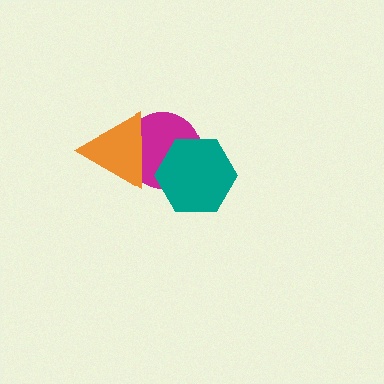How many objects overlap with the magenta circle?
2 objects overlap with the magenta circle.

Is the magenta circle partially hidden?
Yes, it is partially covered by another shape.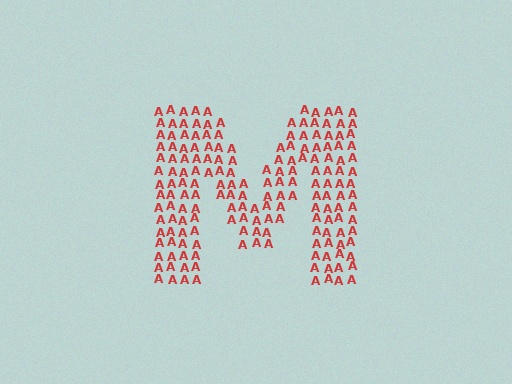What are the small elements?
The small elements are letter A's.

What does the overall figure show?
The overall figure shows the letter M.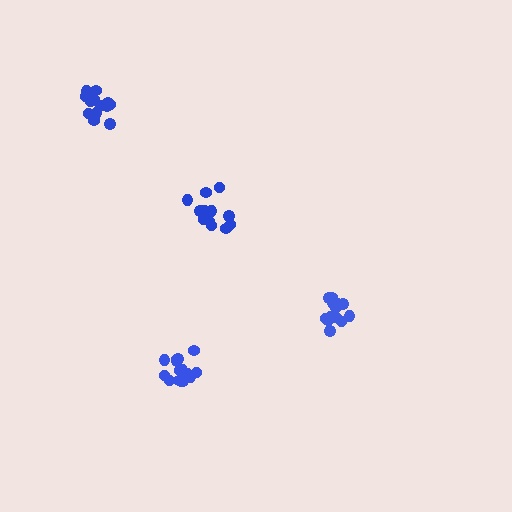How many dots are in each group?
Group 1: 14 dots, Group 2: 14 dots, Group 3: 16 dots, Group 4: 14 dots (58 total).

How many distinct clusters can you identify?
There are 4 distinct clusters.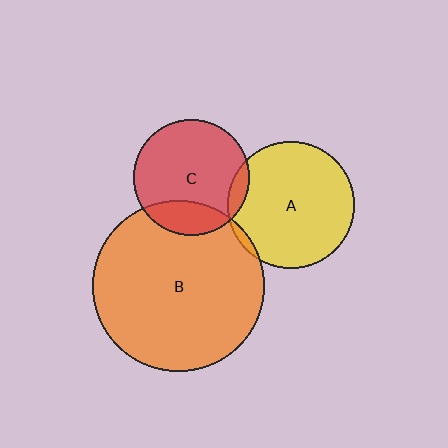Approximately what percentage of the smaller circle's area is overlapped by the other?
Approximately 5%.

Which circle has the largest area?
Circle B (orange).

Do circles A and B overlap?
Yes.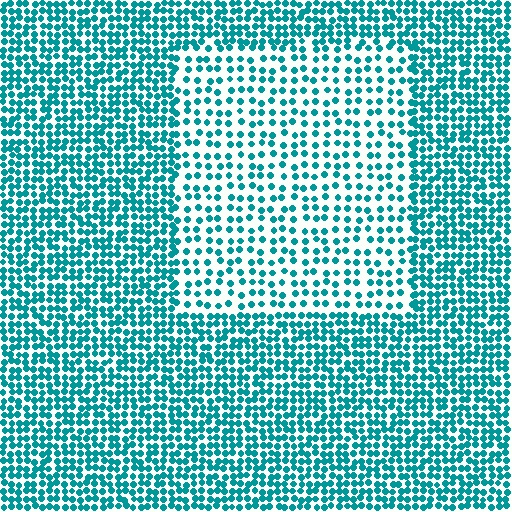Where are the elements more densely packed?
The elements are more densely packed outside the rectangle boundary.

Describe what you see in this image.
The image contains small teal elements arranged at two different densities. A rectangle-shaped region is visible where the elements are less densely packed than the surrounding area.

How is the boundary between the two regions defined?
The boundary is defined by a change in element density (approximately 2.0x ratio). All elements are the same color, size, and shape.